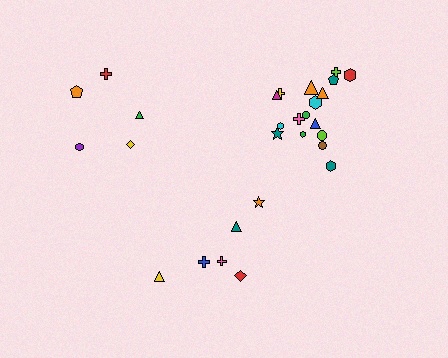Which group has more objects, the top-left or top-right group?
The top-right group.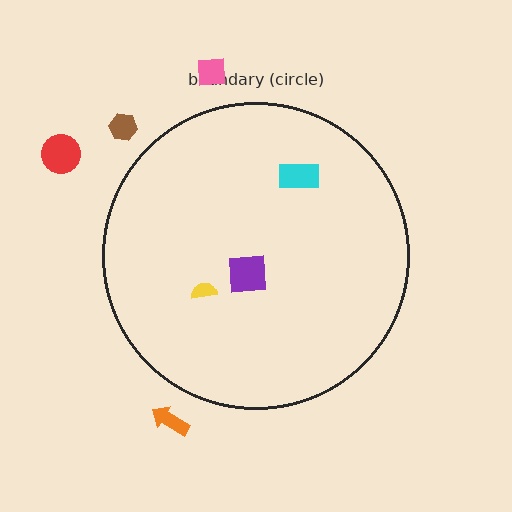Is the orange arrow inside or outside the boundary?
Outside.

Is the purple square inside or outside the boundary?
Inside.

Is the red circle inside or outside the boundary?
Outside.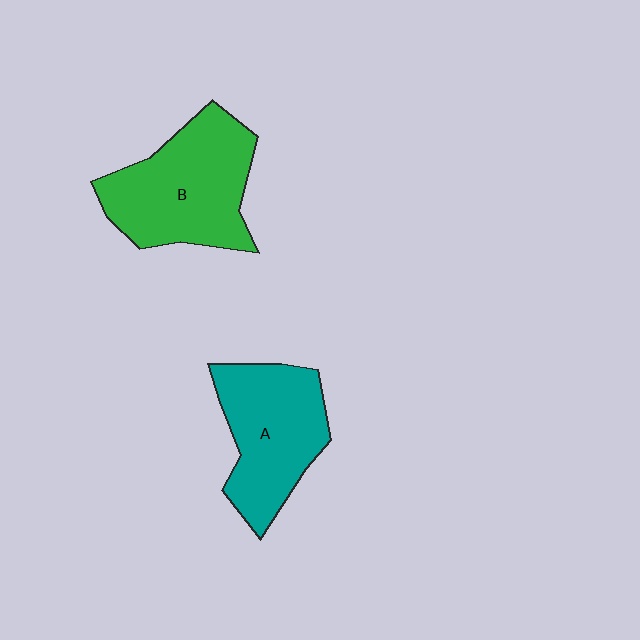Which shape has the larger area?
Shape B (green).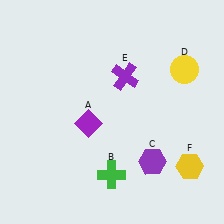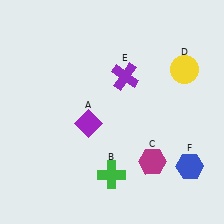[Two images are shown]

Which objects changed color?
C changed from purple to magenta. F changed from yellow to blue.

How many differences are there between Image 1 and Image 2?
There are 2 differences between the two images.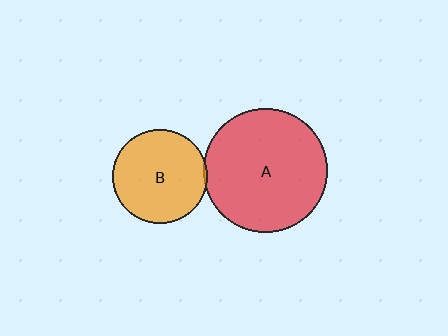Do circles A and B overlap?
Yes.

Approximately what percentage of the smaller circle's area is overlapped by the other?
Approximately 5%.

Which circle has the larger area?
Circle A (red).